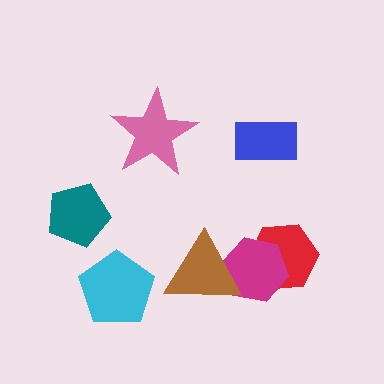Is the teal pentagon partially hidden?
No, no other shape covers it.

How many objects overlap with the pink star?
0 objects overlap with the pink star.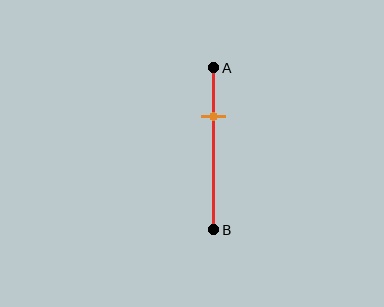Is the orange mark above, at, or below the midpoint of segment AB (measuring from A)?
The orange mark is above the midpoint of segment AB.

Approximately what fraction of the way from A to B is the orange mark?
The orange mark is approximately 30% of the way from A to B.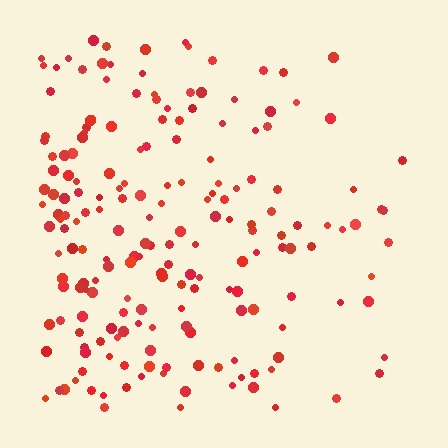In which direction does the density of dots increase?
From right to left, with the left side densest.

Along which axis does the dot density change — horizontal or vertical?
Horizontal.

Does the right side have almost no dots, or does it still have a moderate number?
Still a moderate number, just noticeably fewer than the left.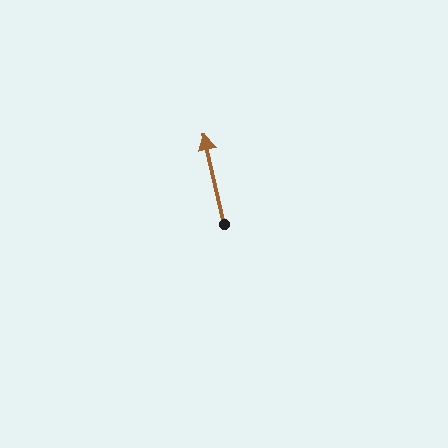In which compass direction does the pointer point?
North.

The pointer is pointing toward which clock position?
Roughly 12 o'clock.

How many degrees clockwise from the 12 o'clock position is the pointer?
Approximately 347 degrees.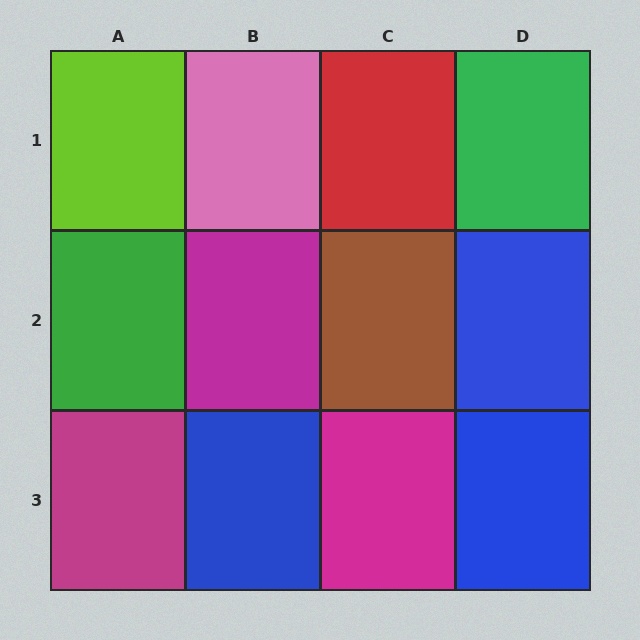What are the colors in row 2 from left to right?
Green, magenta, brown, blue.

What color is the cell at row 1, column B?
Pink.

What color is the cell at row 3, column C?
Magenta.